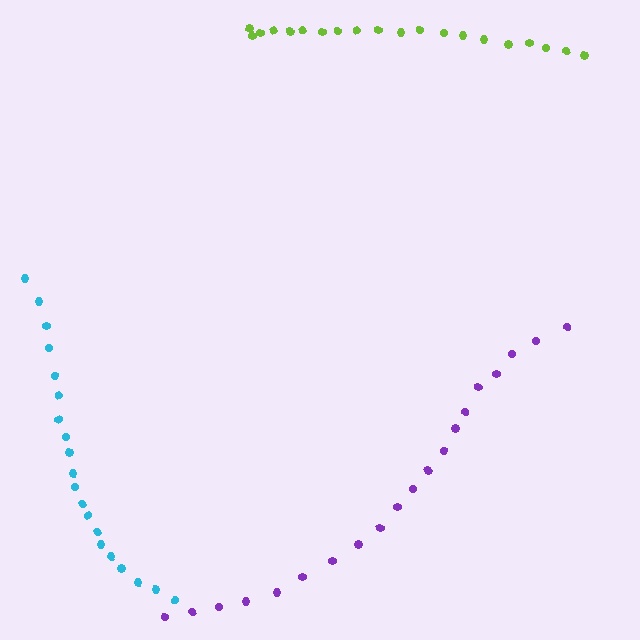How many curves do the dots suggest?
There are 3 distinct paths.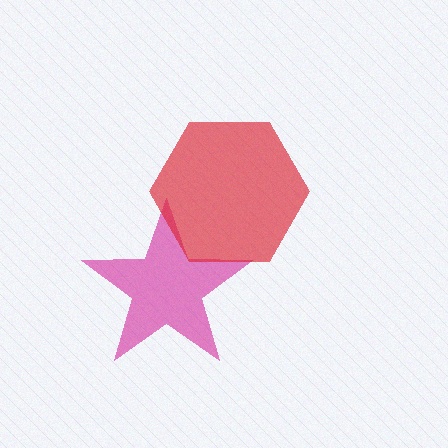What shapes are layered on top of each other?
The layered shapes are: a magenta star, a red hexagon.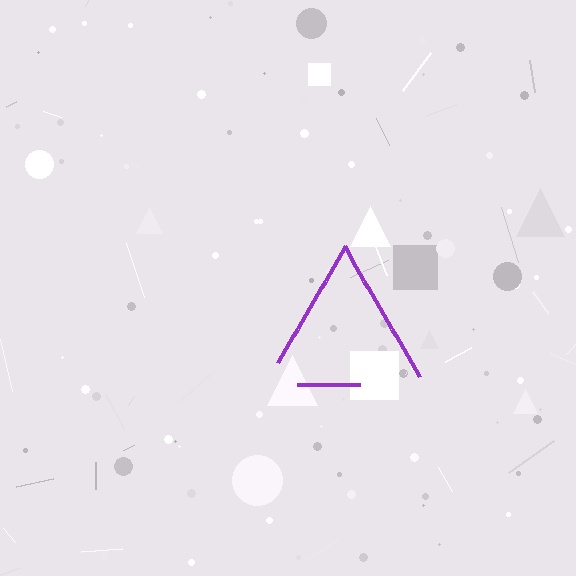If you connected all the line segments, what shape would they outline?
They would outline a triangle.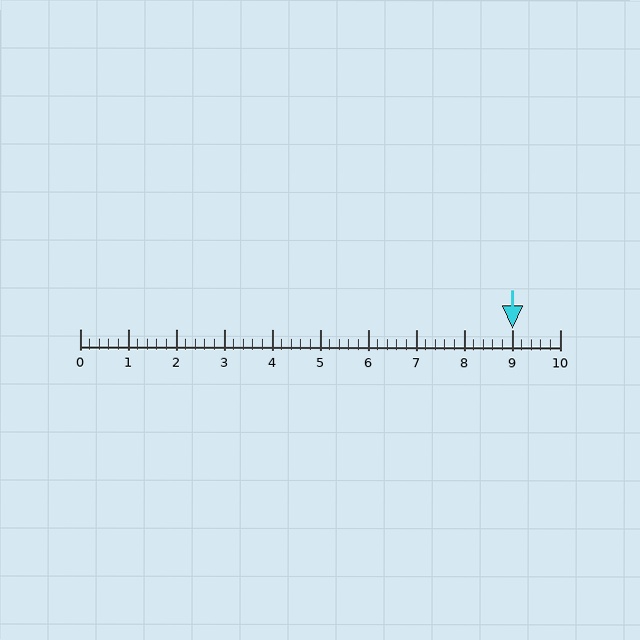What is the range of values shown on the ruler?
The ruler shows values from 0 to 10.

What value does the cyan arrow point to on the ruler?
The cyan arrow points to approximately 9.0.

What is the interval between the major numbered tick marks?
The major tick marks are spaced 1 units apart.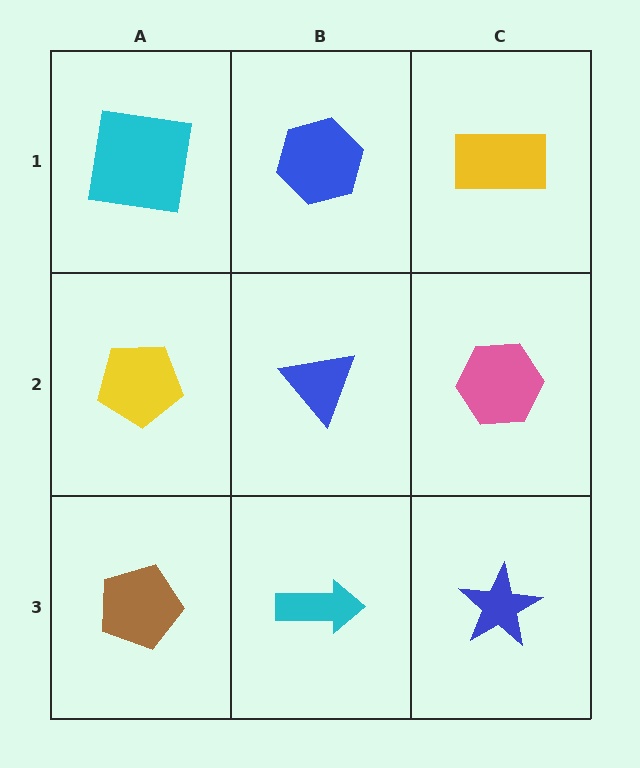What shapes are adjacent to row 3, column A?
A yellow pentagon (row 2, column A), a cyan arrow (row 3, column B).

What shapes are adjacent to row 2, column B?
A blue hexagon (row 1, column B), a cyan arrow (row 3, column B), a yellow pentagon (row 2, column A), a pink hexagon (row 2, column C).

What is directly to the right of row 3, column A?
A cyan arrow.